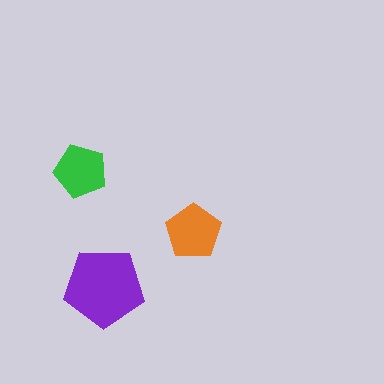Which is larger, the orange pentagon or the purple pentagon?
The purple one.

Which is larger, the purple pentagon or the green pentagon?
The purple one.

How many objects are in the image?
There are 3 objects in the image.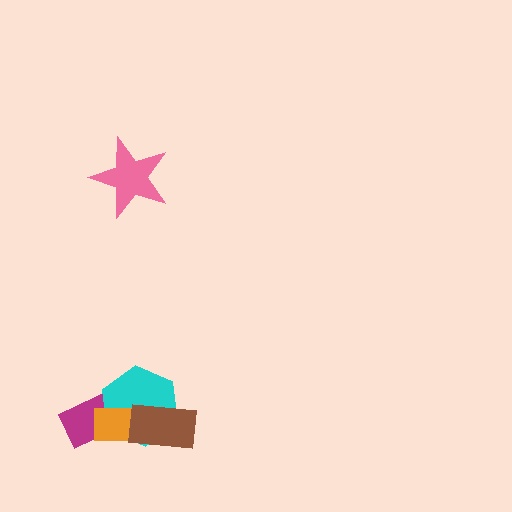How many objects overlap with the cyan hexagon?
3 objects overlap with the cyan hexagon.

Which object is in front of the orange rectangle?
The brown rectangle is in front of the orange rectangle.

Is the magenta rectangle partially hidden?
Yes, it is partially covered by another shape.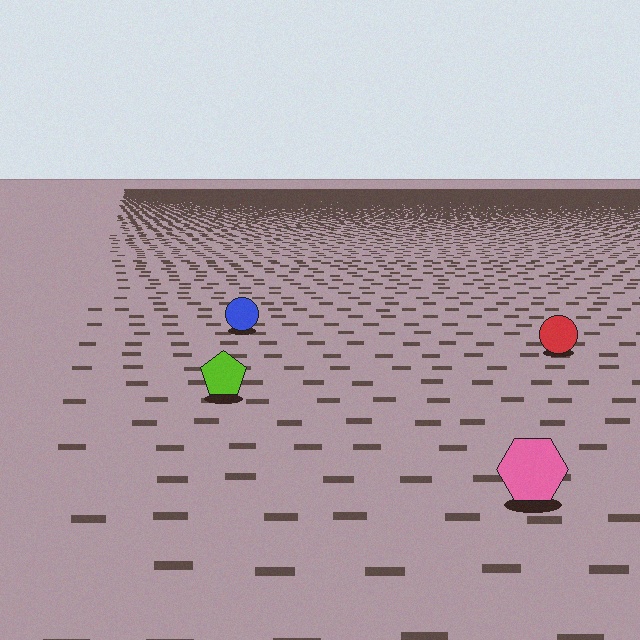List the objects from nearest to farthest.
From nearest to farthest: the pink hexagon, the lime pentagon, the red circle, the blue circle.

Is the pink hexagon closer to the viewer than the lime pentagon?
Yes. The pink hexagon is closer — you can tell from the texture gradient: the ground texture is coarser near it.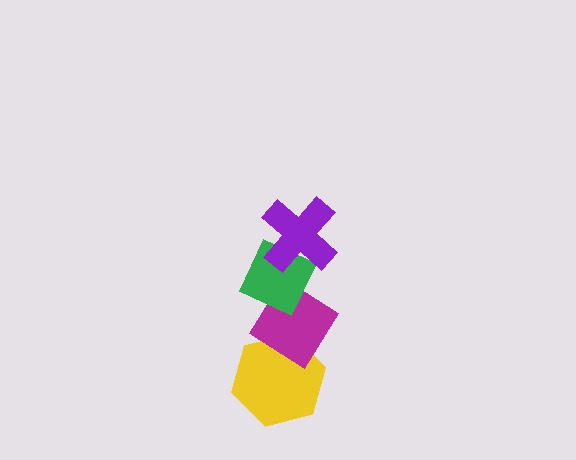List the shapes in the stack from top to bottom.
From top to bottom: the purple cross, the green diamond, the magenta diamond, the yellow hexagon.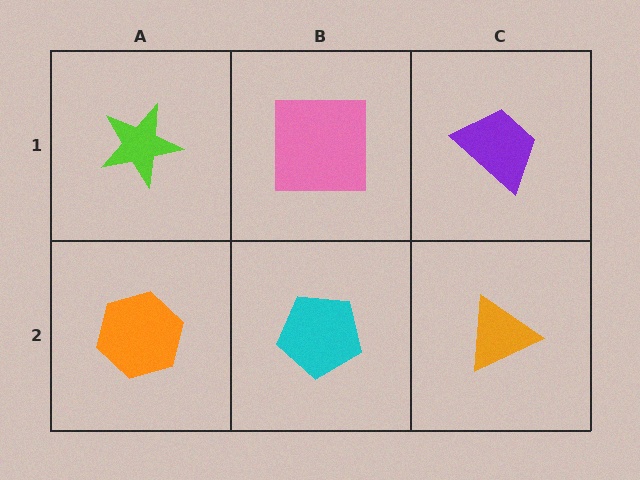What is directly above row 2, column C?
A purple trapezoid.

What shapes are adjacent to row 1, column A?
An orange hexagon (row 2, column A), a pink square (row 1, column B).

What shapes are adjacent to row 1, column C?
An orange triangle (row 2, column C), a pink square (row 1, column B).